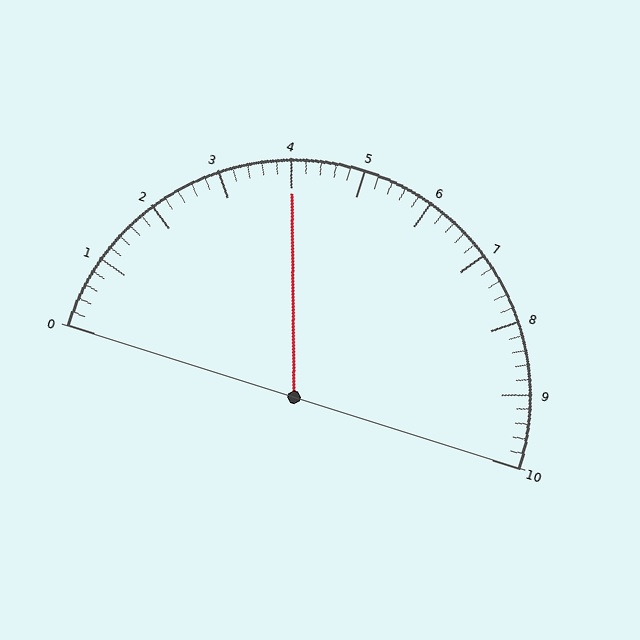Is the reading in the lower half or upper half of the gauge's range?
The reading is in the lower half of the range (0 to 10).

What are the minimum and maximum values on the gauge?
The gauge ranges from 0 to 10.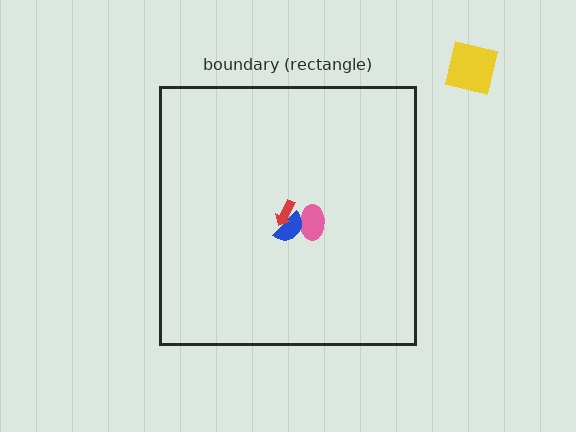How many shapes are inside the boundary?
3 inside, 1 outside.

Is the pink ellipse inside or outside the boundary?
Inside.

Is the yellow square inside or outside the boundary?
Outside.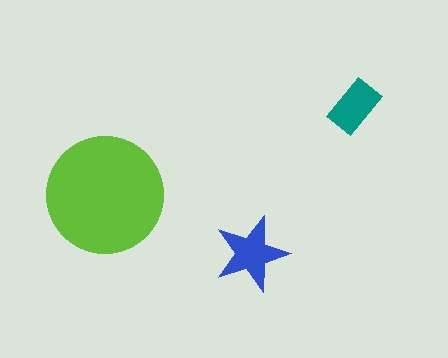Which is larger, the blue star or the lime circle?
The lime circle.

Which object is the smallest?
The teal rectangle.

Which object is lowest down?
The blue star is bottommost.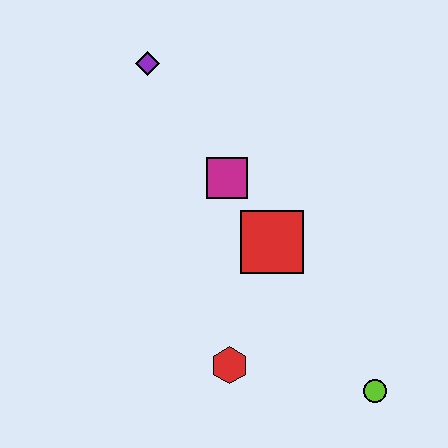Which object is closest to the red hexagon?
The red square is closest to the red hexagon.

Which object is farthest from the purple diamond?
The lime circle is farthest from the purple diamond.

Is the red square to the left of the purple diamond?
No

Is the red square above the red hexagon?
Yes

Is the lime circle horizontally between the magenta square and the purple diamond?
No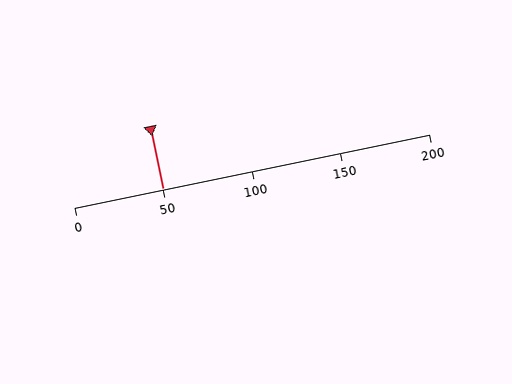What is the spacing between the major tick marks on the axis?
The major ticks are spaced 50 apart.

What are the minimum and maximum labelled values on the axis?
The axis runs from 0 to 200.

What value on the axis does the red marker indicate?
The marker indicates approximately 50.